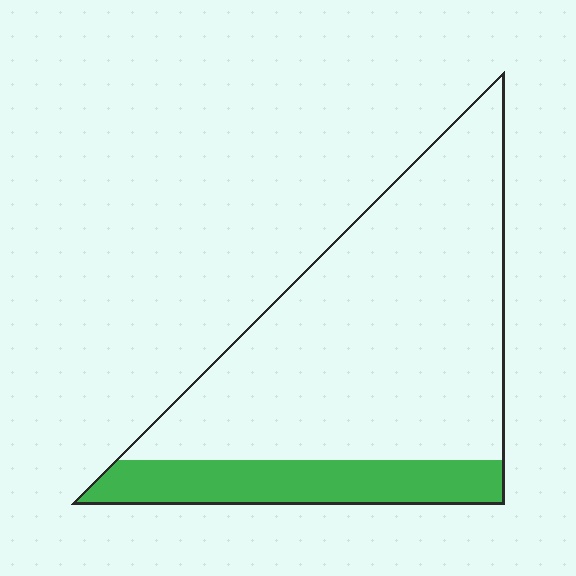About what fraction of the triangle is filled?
About one fifth (1/5).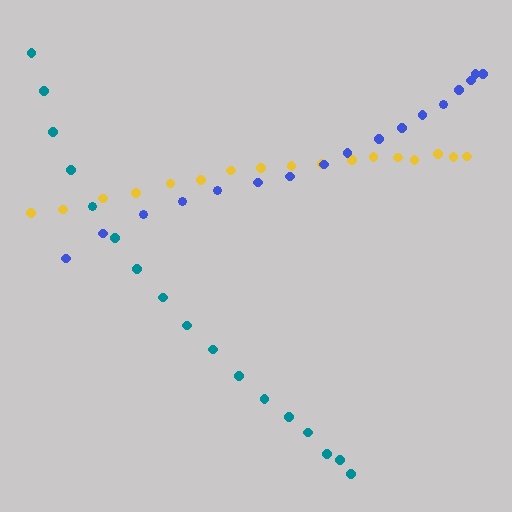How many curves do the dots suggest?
There are 3 distinct paths.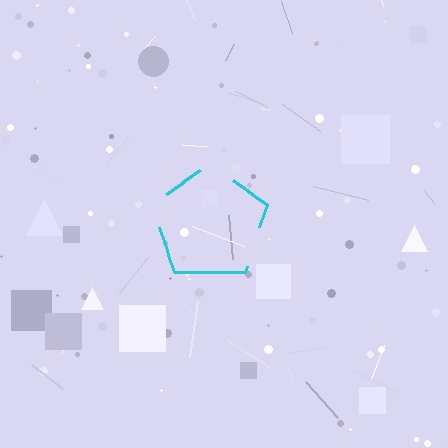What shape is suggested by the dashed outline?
The dashed outline suggests a pentagon.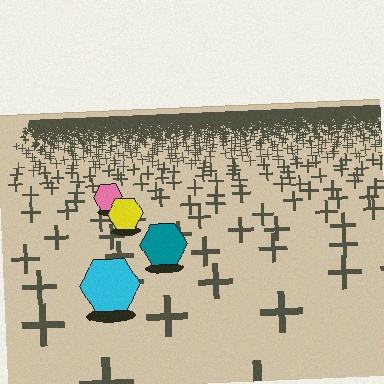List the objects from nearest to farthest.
From nearest to farthest: the cyan hexagon, the teal hexagon, the yellow hexagon, the pink hexagon.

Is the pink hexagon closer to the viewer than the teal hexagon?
No. The teal hexagon is closer — you can tell from the texture gradient: the ground texture is coarser near it.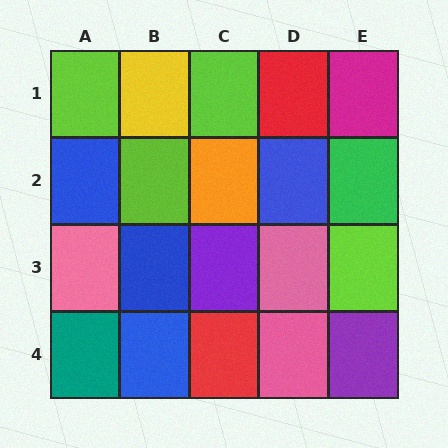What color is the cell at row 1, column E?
Magenta.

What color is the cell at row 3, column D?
Pink.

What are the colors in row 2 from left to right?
Blue, lime, orange, blue, green.